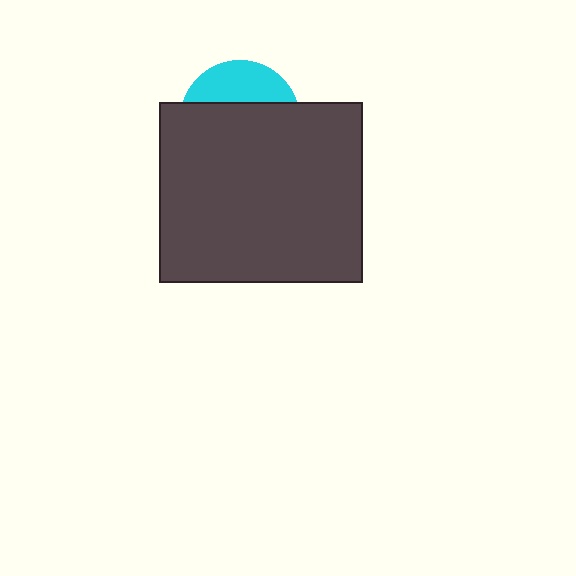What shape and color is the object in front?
The object in front is a dark gray rectangle.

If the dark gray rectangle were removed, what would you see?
You would see the complete cyan circle.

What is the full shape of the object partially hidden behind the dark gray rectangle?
The partially hidden object is a cyan circle.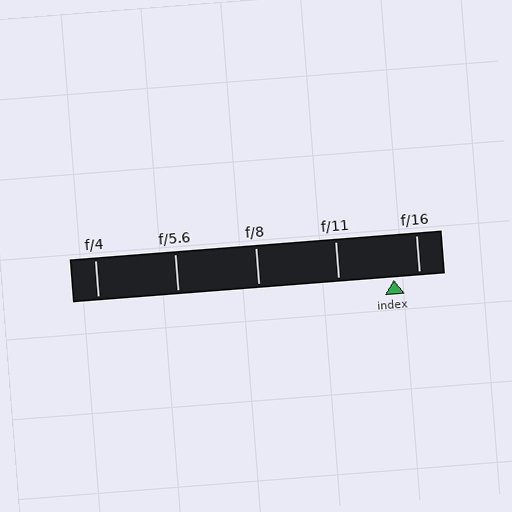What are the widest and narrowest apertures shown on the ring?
The widest aperture shown is f/4 and the narrowest is f/16.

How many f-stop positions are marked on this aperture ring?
There are 5 f-stop positions marked.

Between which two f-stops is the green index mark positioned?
The index mark is between f/11 and f/16.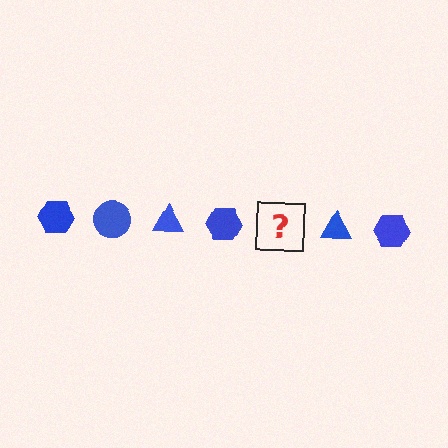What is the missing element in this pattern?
The missing element is a blue circle.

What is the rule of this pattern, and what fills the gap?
The rule is that the pattern cycles through hexagon, circle, triangle shapes in blue. The gap should be filled with a blue circle.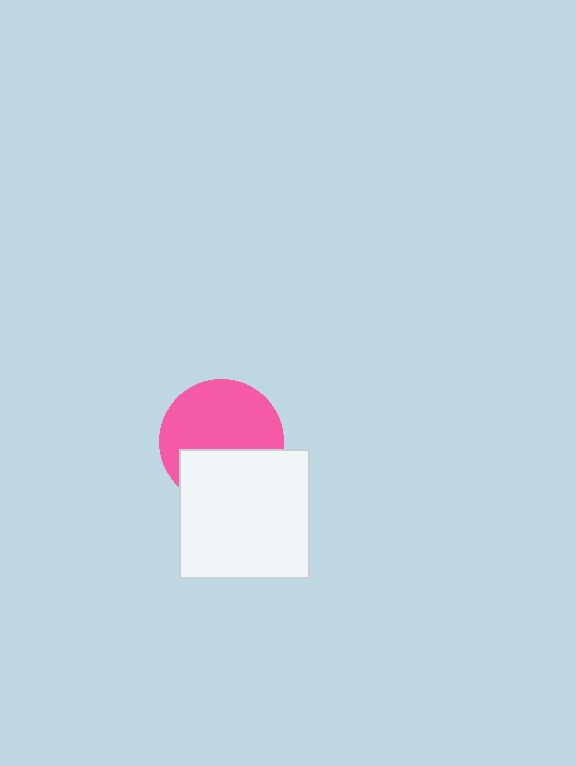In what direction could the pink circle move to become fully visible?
The pink circle could move up. That would shift it out from behind the white square entirely.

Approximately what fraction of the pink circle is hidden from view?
Roughly 38% of the pink circle is hidden behind the white square.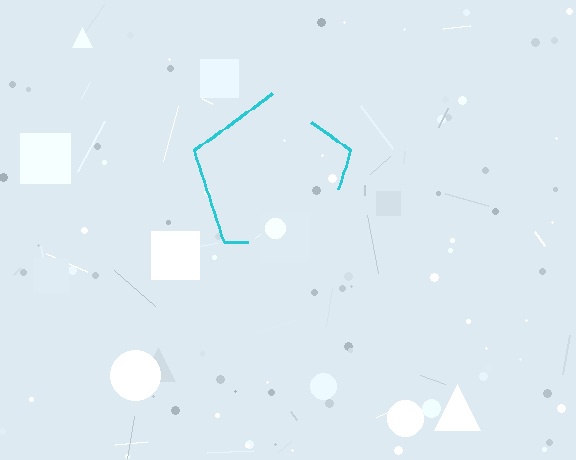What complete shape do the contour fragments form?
The contour fragments form a pentagon.